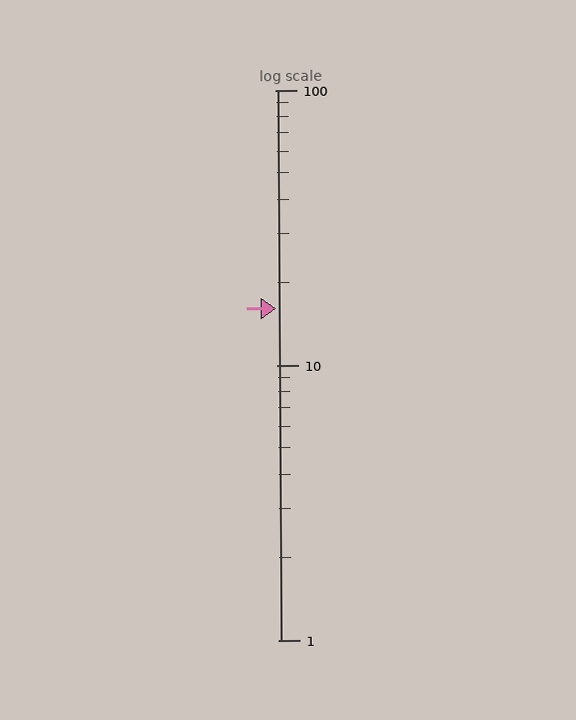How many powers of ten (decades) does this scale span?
The scale spans 2 decades, from 1 to 100.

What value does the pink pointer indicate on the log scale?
The pointer indicates approximately 16.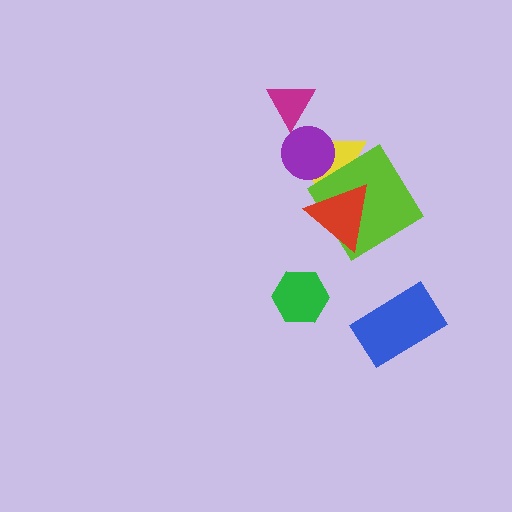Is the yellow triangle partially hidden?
Yes, it is partially covered by another shape.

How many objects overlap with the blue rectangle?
0 objects overlap with the blue rectangle.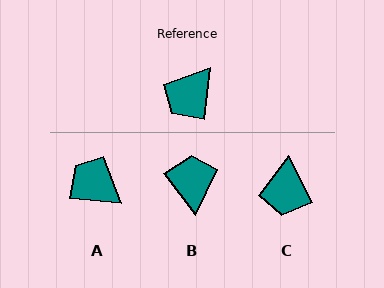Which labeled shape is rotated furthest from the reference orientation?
B, about 135 degrees away.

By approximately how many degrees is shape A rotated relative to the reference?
Approximately 90 degrees clockwise.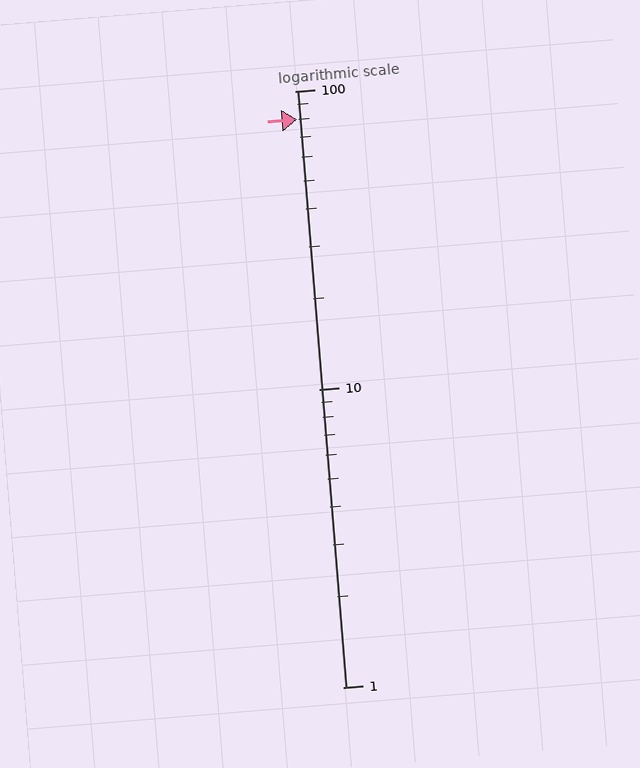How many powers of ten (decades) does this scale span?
The scale spans 2 decades, from 1 to 100.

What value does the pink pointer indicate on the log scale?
The pointer indicates approximately 80.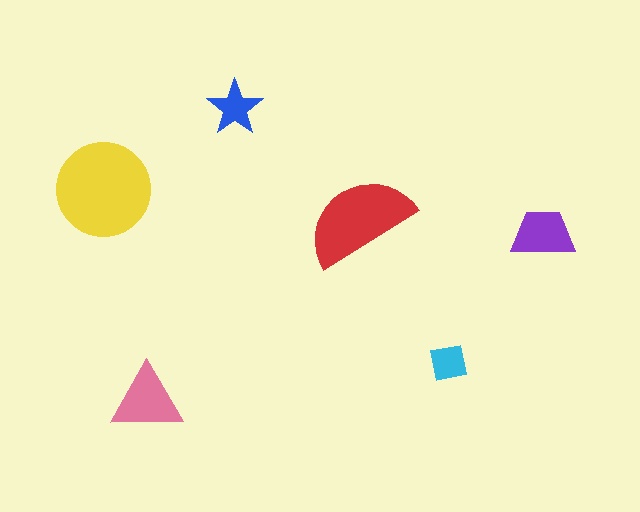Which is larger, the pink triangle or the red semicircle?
The red semicircle.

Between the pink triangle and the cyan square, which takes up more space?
The pink triangle.